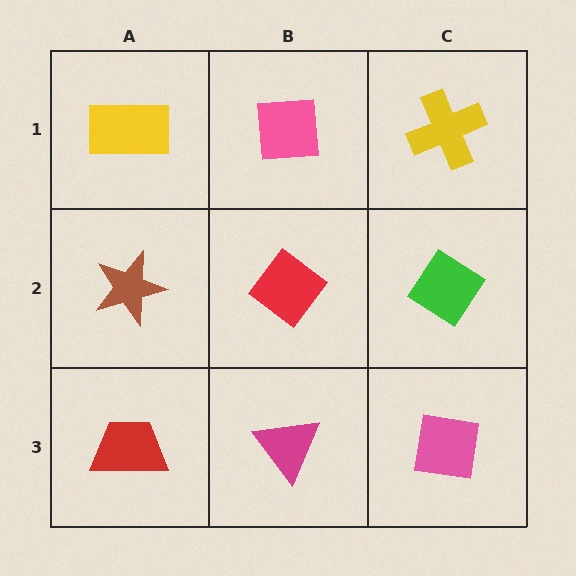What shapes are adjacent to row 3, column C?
A green diamond (row 2, column C), a magenta triangle (row 3, column B).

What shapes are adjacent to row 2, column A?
A yellow rectangle (row 1, column A), a red trapezoid (row 3, column A), a red diamond (row 2, column B).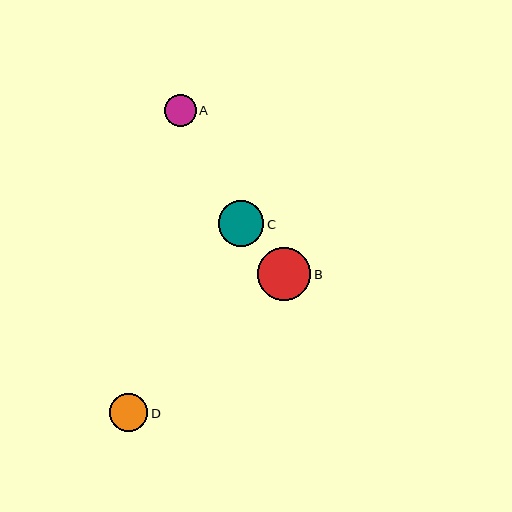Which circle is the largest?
Circle B is the largest with a size of approximately 53 pixels.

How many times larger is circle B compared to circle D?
Circle B is approximately 1.4 times the size of circle D.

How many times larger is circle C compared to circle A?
Circle C is approximately 1.4 times the size of circle A.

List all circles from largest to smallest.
From largest to smallest: B, C, D, A.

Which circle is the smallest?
Circle A is the smallest with a size of approximately 31 pixels.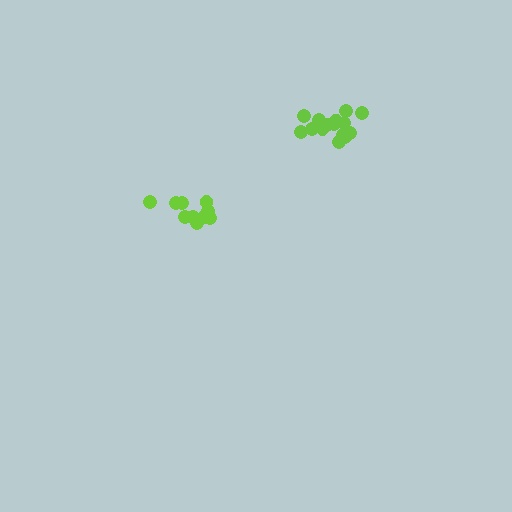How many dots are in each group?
Group 1: 11 dots, Group 2: 15 dots (26 total).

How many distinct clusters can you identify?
There are 2 distinct clusters.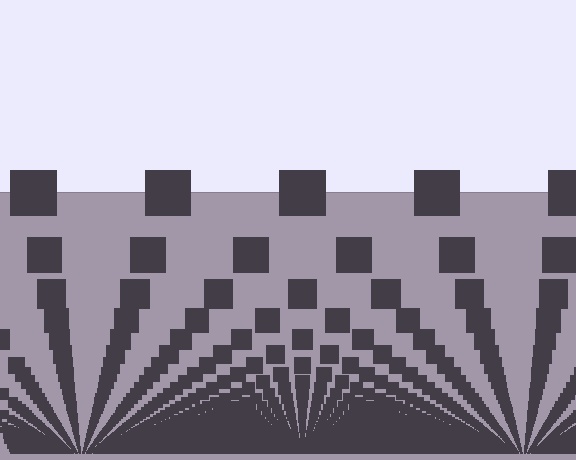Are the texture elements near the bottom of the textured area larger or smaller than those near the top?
Smaller. The gradient is inverted — elements near the bottom are smaller and denser.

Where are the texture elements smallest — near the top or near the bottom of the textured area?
Near the bottom.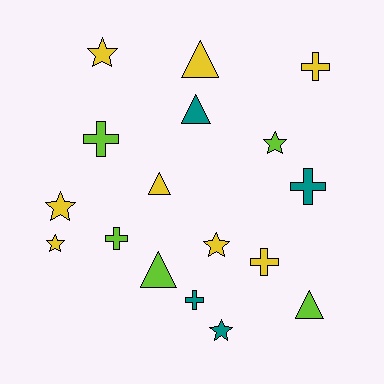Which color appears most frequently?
Yellow, with 8 objects.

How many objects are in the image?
There are 17 objects.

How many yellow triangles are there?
There are 2 yellow triangles.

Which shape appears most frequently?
Cross, with 6 objects.